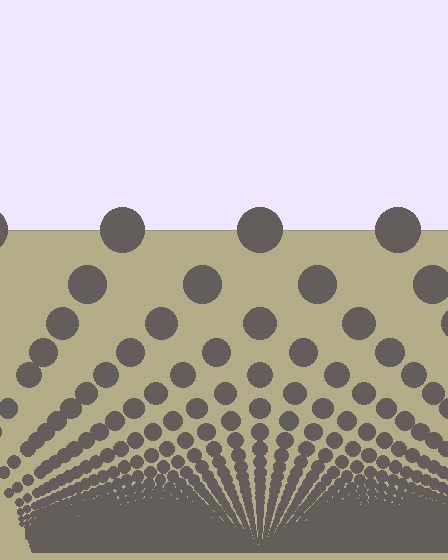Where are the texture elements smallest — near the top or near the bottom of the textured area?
Near the bottom.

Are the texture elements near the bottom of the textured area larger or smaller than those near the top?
Smaller. The gradient is inverted — elements near the bottom are smaller and denser.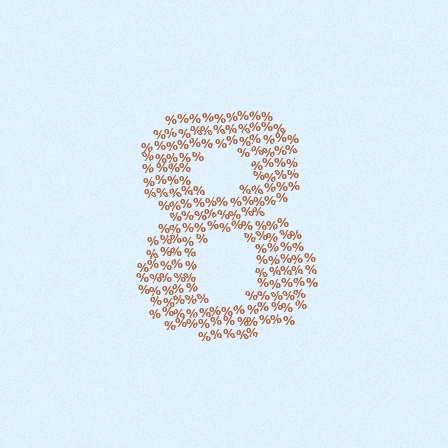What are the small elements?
The small elements are percent signs.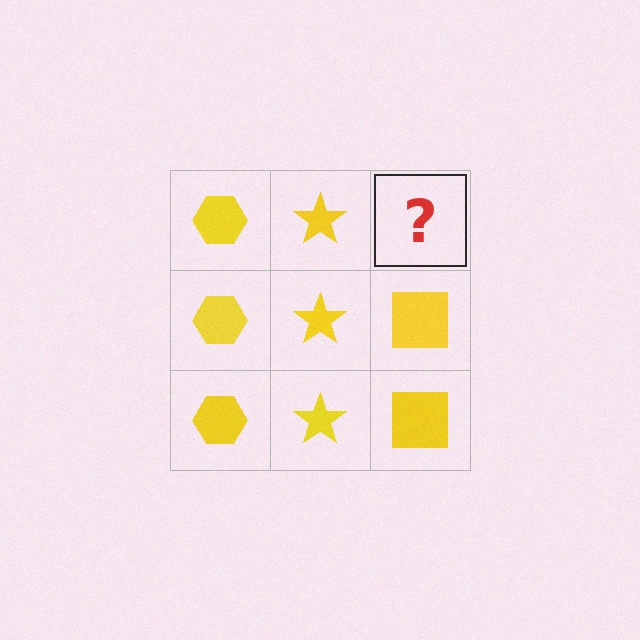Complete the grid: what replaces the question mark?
The question mark should be replaced with a yellow square.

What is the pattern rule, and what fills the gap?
The rule is that each column has a consistent shape. The gap should be filled with a yellow square.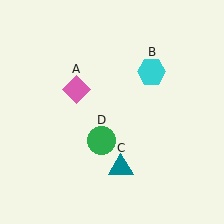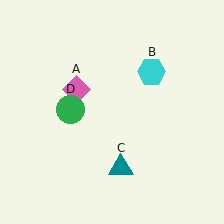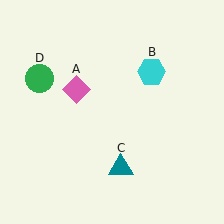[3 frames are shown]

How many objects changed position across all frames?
1 object changed position: green circle (object D).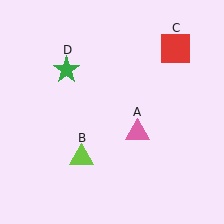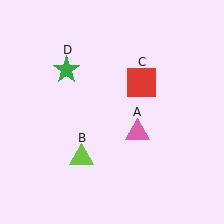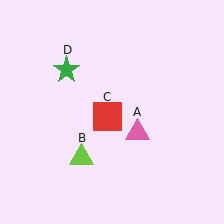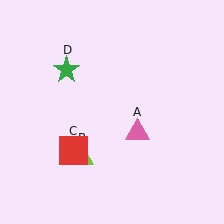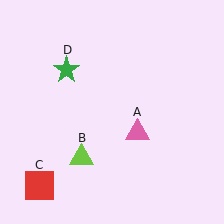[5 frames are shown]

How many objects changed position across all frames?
1 object changed position: red square (object C).